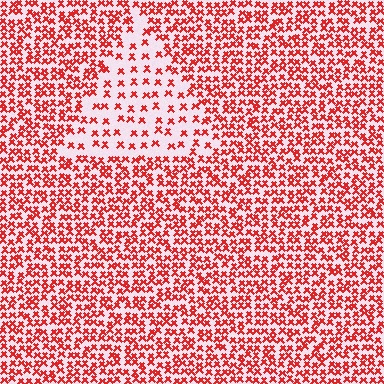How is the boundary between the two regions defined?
The boundary is defined by a change in element density (approximately 2.4x ratio). All elements are the same color, size, and shape.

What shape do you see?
I see a triangle.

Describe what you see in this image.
The image contains small red elements arranged at two different densities. A triangle-shaped region is visible where the elements are less densely packed than the surrounding area.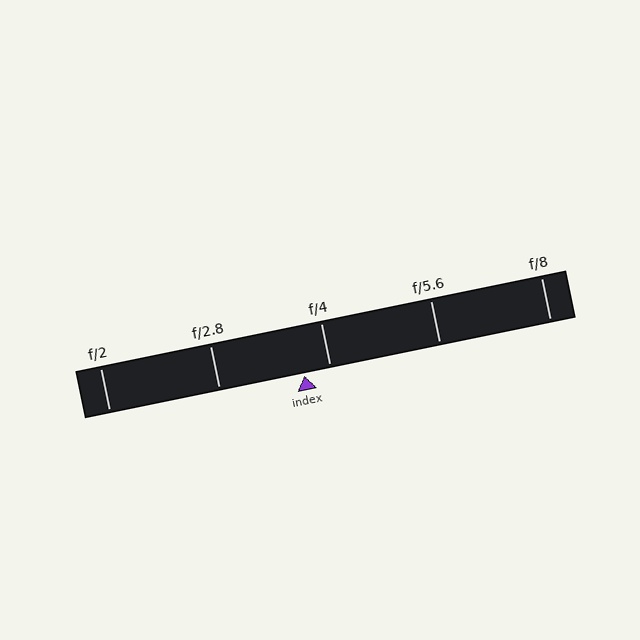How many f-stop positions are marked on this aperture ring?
There are 5 f-stop positions marked.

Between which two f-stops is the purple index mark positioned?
The index mark is between f/2.8 and f/4.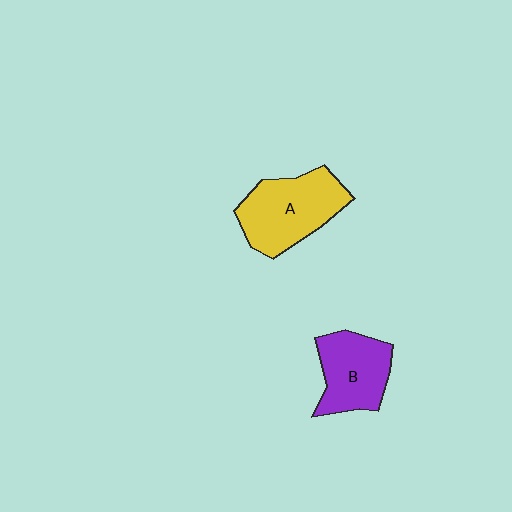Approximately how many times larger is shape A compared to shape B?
Approximately 1.3 times.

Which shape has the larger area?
Shape A (yellow).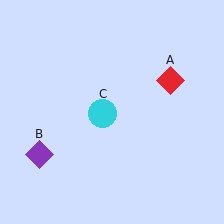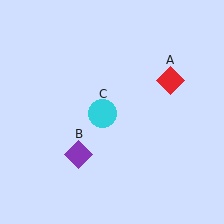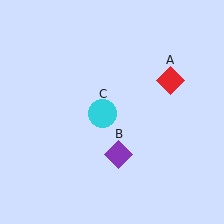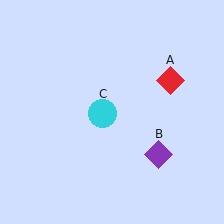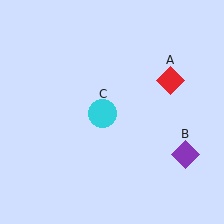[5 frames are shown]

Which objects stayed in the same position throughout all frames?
Red diamond (object A) and cyan circle (object C) remained stationary.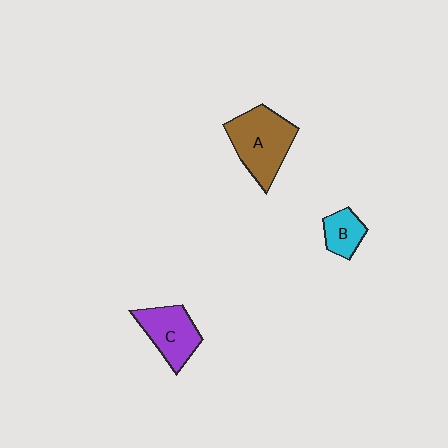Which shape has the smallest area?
Shape B (cyan).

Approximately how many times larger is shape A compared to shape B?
Approximately 2.3 times.